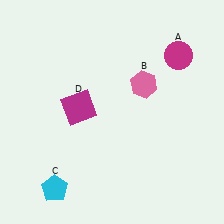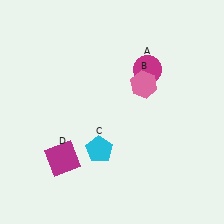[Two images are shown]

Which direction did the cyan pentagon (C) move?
The cyan pentagon (C) moved right.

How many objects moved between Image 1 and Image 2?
3 objects moved between the two images.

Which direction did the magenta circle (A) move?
The magenta circle (A) moved left.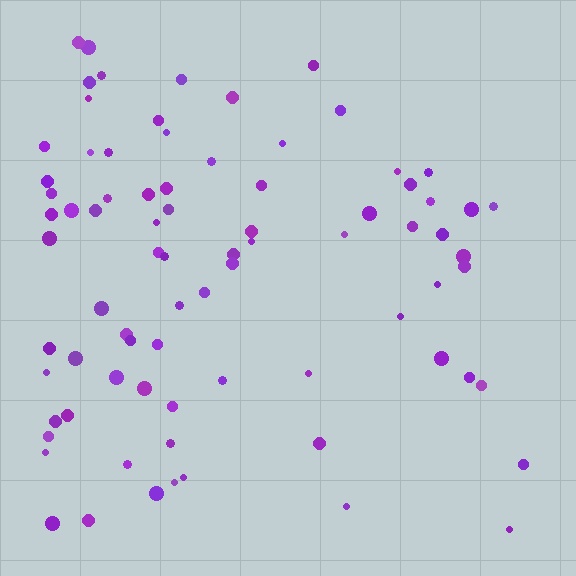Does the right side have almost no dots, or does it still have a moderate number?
Still a moderate number, just noticeably fewer than the left.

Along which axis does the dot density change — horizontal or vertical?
Horizontal.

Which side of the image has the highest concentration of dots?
The left.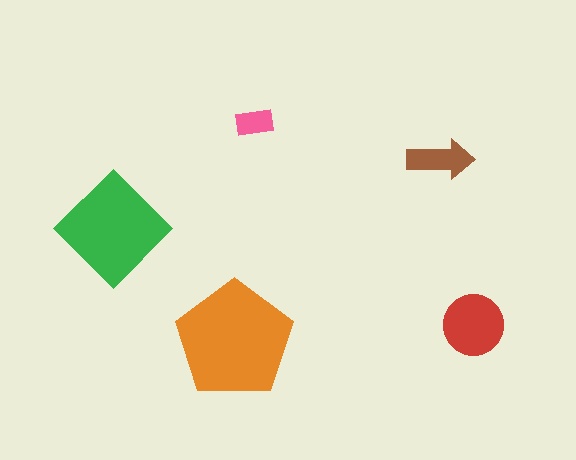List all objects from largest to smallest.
The orange pentagon, the green diamond, the red circle, the brown arrow, the pink rectangle.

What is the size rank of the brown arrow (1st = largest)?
4th.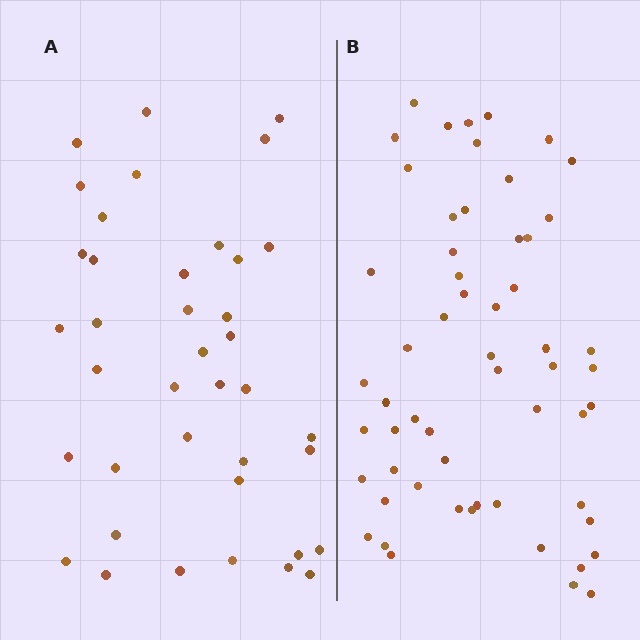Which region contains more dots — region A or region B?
Region B (the right region) has more dots.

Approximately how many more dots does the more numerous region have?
Region B has approximately 20 more dots than region A.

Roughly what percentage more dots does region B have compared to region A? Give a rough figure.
About 45% more.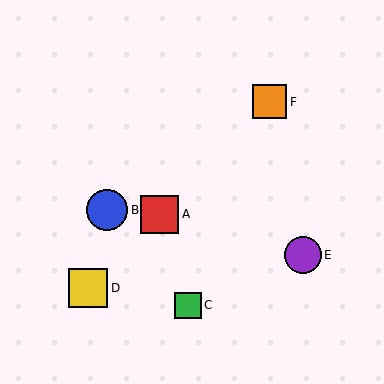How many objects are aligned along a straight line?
3 objects (A, D, F) are aligned along a straight line.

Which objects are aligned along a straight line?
Objects A, D, F are aligned along a straight line.